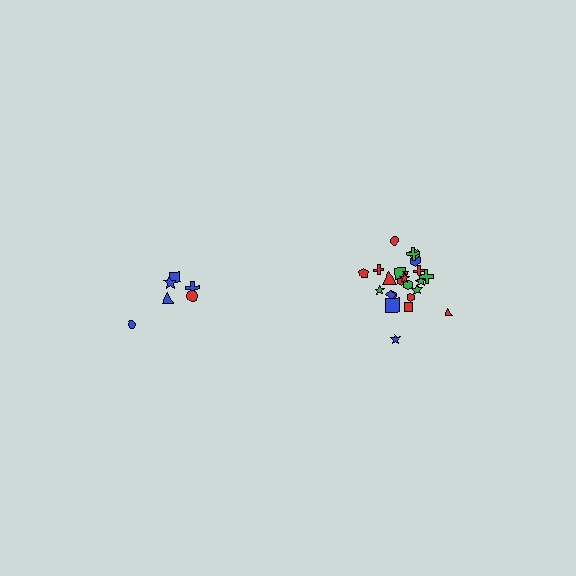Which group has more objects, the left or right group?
The right group.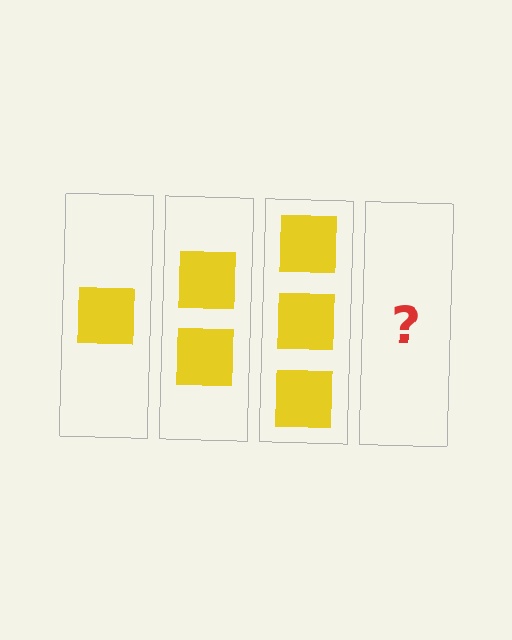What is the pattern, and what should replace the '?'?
The pattern is that each step adds one more square. The '?' should be 4 squares.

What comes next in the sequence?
The next element should be 4 squares.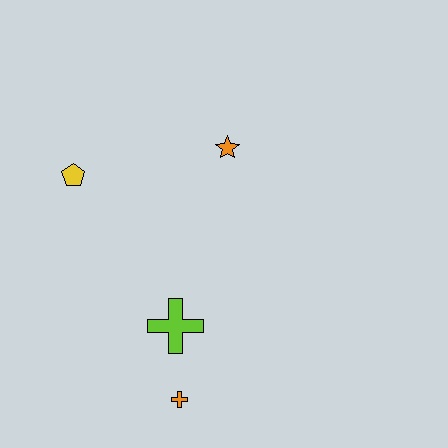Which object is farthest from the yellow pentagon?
The orange cross is farthest from the yellow pentagon.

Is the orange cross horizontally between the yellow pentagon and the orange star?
Yes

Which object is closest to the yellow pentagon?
The orange star is closest to the yellow pentagon.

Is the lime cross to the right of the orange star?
No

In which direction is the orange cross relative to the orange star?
The orange cross is below the orange star.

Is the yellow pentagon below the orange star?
Yes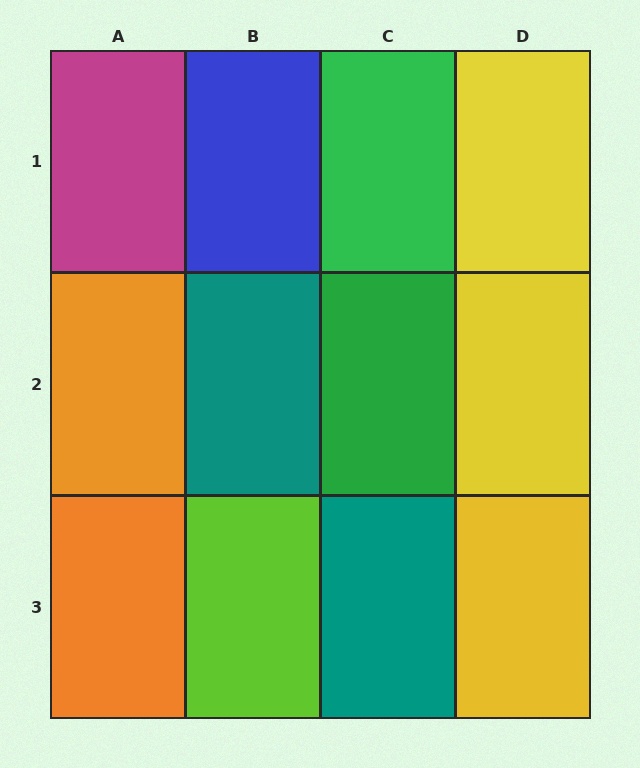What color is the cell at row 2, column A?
Orange.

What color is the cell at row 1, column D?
Yellow.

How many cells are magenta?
1 cell is magenta.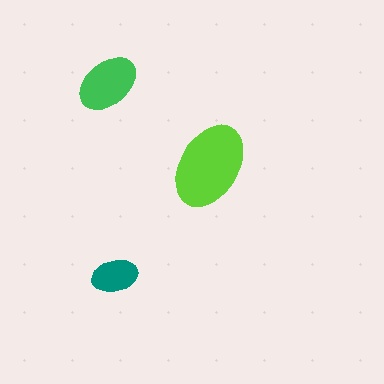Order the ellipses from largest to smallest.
the lime one, the green one, the teal one.